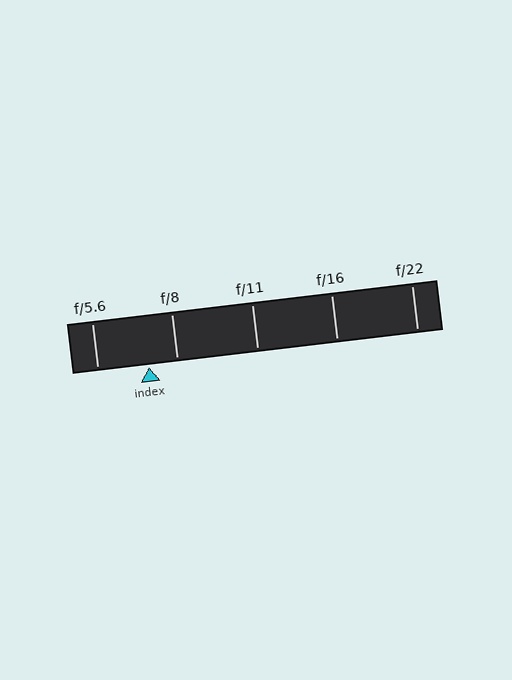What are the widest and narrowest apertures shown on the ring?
The widest aperture shown is f/5.6 and the narrowest is f/22.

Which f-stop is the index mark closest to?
The index mark is closest to f/8.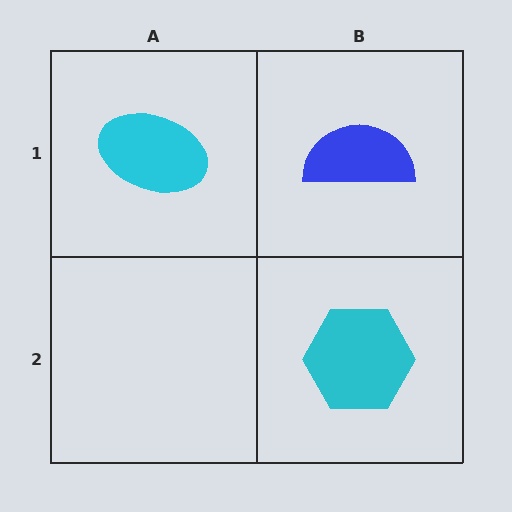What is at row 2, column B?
A cyan hexagon.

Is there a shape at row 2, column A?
No, that cell is empty.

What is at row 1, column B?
A blue semicircle.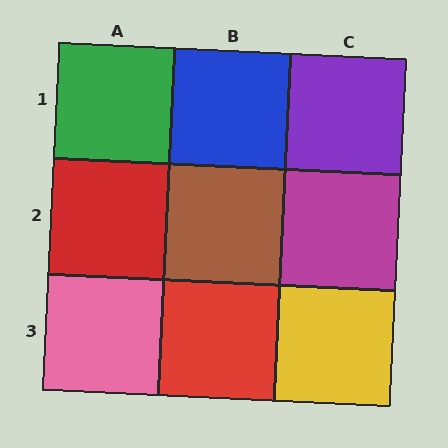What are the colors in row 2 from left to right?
Red, brown, magenta.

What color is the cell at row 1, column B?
Blue.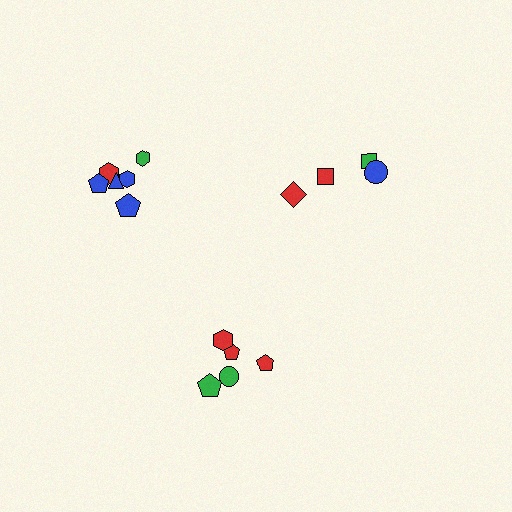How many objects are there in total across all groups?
There are 15 objects.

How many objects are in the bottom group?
There are 5 objects.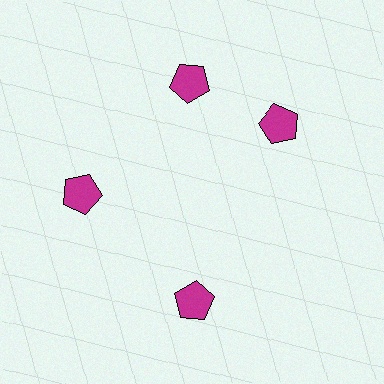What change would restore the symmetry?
The symmetry would be restored by rotating it back into even spacing with its neighbors so that all 4 pentagons sit at equal angles and equal distance from the center.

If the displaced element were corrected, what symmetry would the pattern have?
It would have 4-fold rotational symmetry — the pattern would map onto itself every 90 degrees.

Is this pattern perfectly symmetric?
No. The 4 magenta pentagons are arranged in a ring, but one element near the 3 o'clock position is rotated out of alignment along the ring, breaking the 4-fold rotational symmetry.